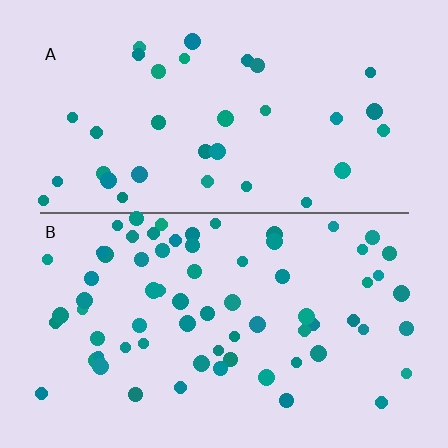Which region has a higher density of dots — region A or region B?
B (the bottom).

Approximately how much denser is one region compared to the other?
Approximately 2.1× — region B over region A.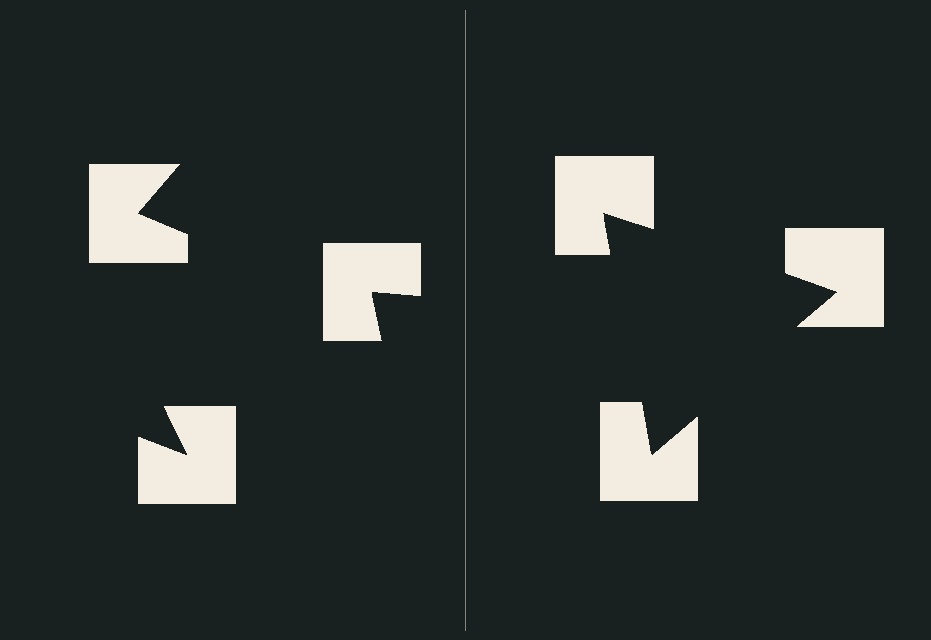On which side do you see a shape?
An illusory triangle appears on the right side. On the left side the wedge cuts are rotated, so no coherent shape forms.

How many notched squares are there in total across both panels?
6 — 3 on each side.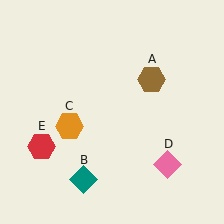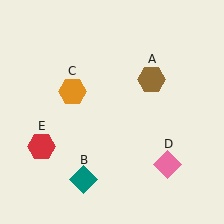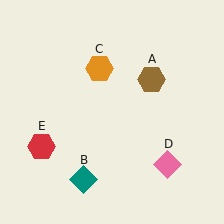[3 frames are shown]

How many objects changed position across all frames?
1 object changed position: orange hexagon (object C).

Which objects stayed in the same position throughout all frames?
Brown hexagon (object A) and teal diamond (object B) and pink diamond (object D) and red hexagon (object E) remained stationary.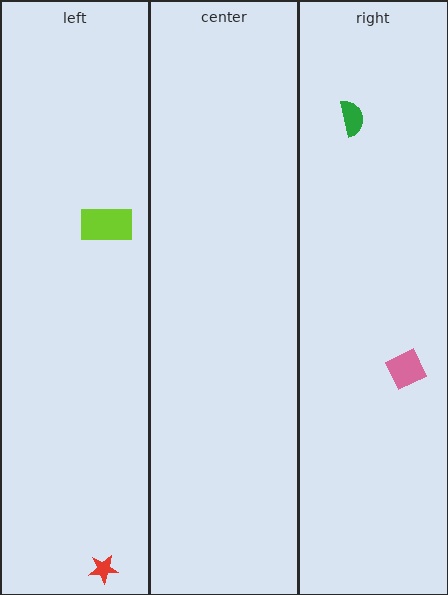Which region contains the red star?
The left region.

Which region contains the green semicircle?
The right region.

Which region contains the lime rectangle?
The left region.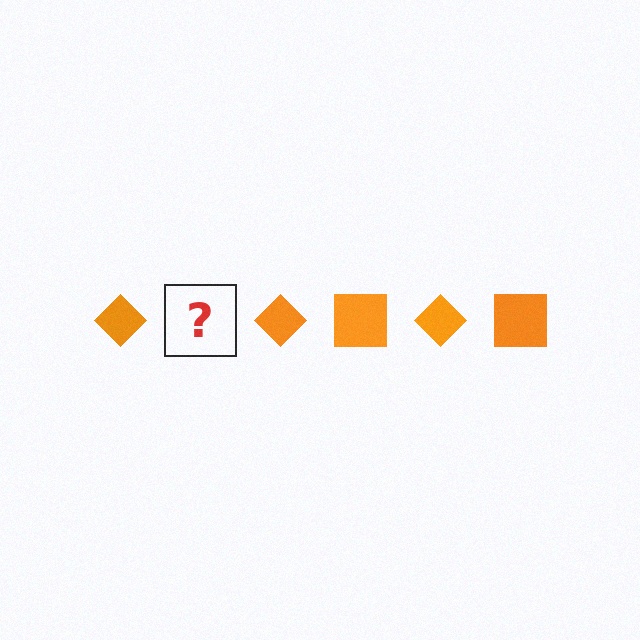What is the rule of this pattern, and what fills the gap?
The rule is that the pattern cycles through diamond, square shapes in orange. The gap should be filled with an orange square.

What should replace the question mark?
The question mark should be replaced with an orange square.